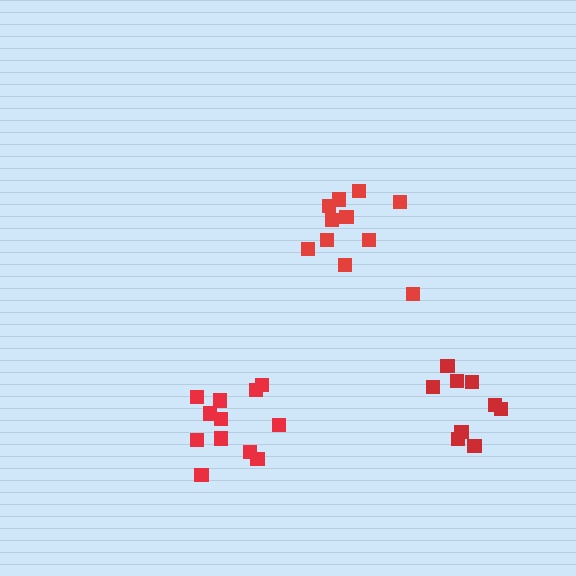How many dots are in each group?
Group 1: 11 dots, Group 2: 12 dots, Group 3: 9 dots (32 total).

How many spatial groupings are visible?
There are 3 spatial groupings.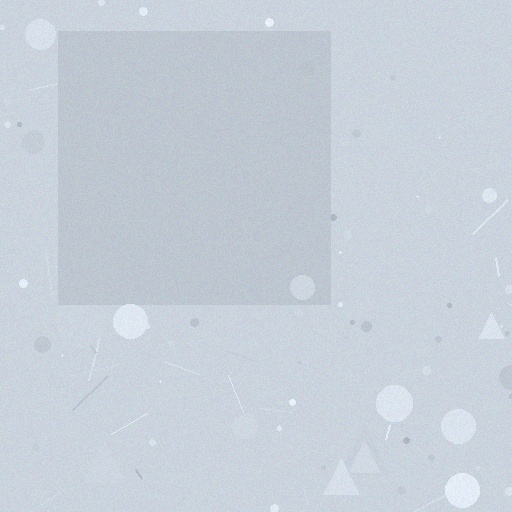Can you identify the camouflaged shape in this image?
The camouflaged shape is a square.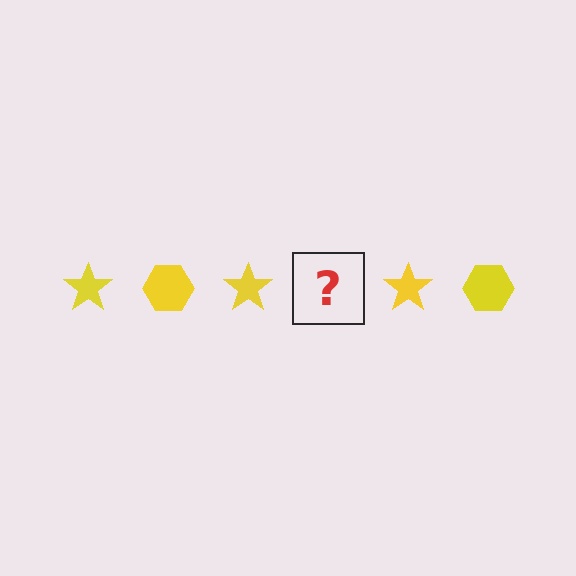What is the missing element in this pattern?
The missing element is a yellow hexagon.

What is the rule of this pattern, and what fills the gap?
The rule is that the pattern cycles through star, hexagon shapes in yellow. The gap should be filled with a yellow hexagon.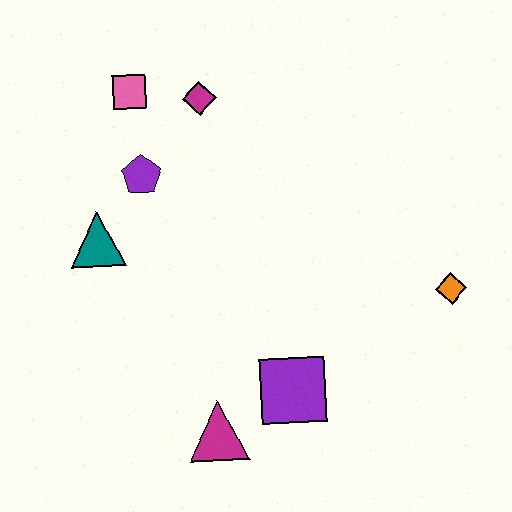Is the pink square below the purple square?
No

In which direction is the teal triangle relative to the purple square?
The teal triangle is to the left of the purple square.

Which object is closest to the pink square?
The magenta diamond is closest to the pink square.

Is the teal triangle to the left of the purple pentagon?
Yes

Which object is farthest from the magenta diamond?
The magenta triangle is farthest from the magenta diamond.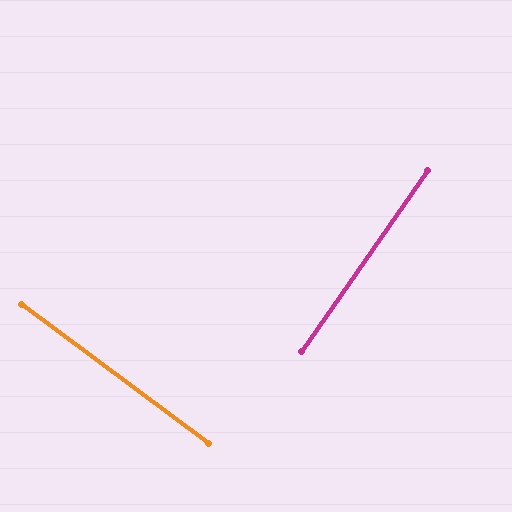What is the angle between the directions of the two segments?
Approximately 88 degrees.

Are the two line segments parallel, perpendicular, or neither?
Perpendicular — they meet at approximately 88°.